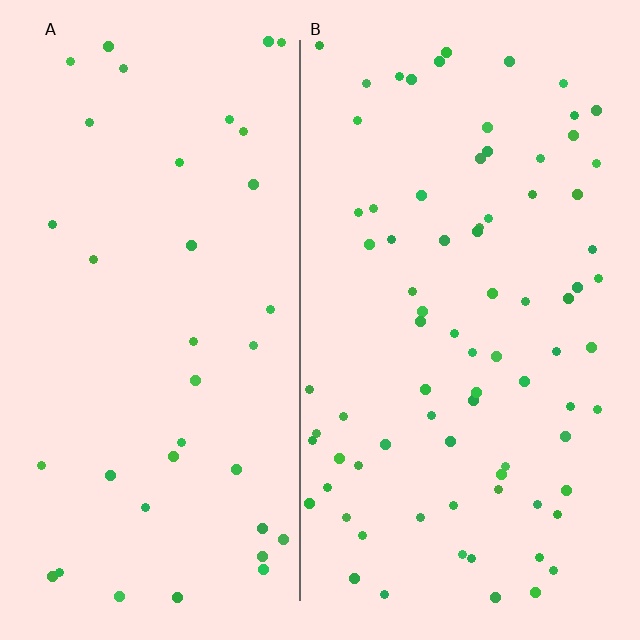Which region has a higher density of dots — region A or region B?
B (the right).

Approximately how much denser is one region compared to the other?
Approximately 2.2× — region B over region A.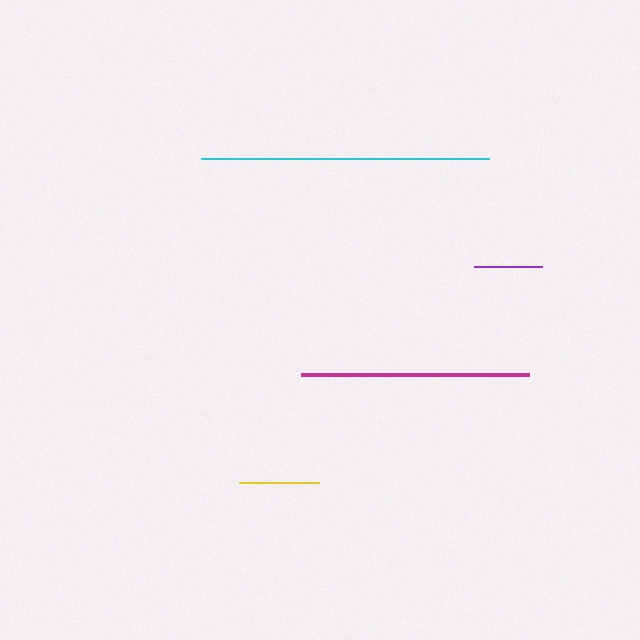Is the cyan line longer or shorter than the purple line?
The cyan line is longer than the purple line.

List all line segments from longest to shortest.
From longest to shortest: cyan, magenta, yellow, purple.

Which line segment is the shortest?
The purple line is the shortest at approximately 68 pixels.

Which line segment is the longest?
The cyan line is the longest at approximately 288 pixels.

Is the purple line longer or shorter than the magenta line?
The magenta line is longer than the purple line.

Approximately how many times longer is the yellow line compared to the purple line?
The yellow line is approximately 1.2 times the length of the purple line.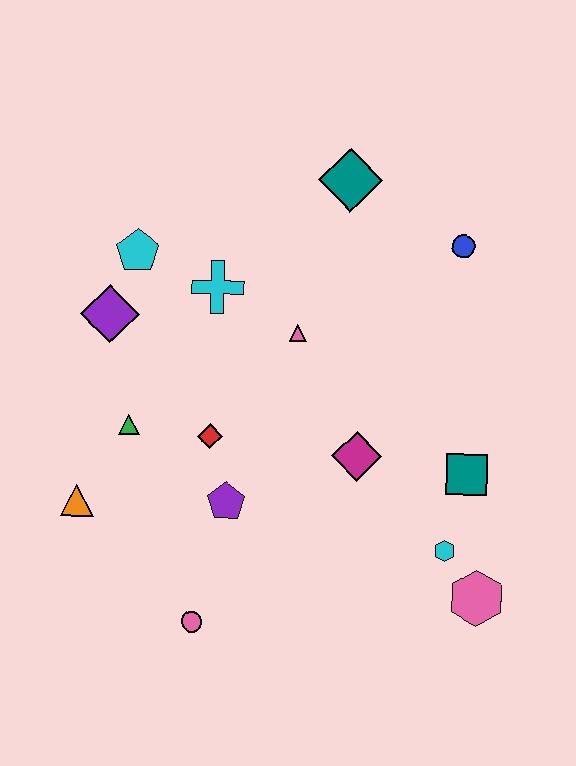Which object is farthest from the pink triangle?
The pink hexagon is farthest from the pink triangle.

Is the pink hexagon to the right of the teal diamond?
Yes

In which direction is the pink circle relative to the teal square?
The pink circle is to the left of the teal square.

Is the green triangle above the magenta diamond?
Yes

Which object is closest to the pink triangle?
The cyan cross is closest to the pink triangle.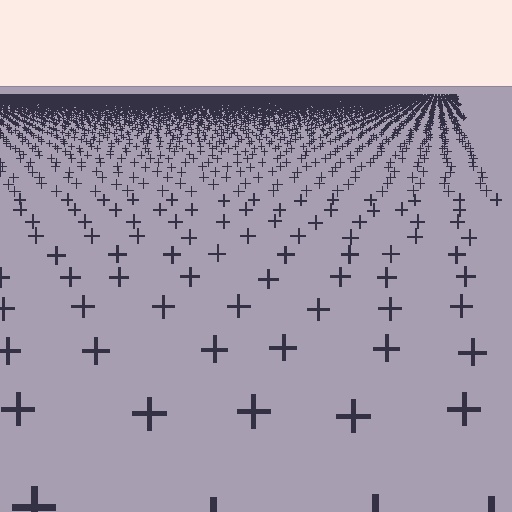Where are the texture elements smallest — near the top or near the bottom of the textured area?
Near the top.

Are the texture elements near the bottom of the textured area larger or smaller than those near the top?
Larger. Near the bottom, elements are closer to the viewer and appear at a bigger on-screen size.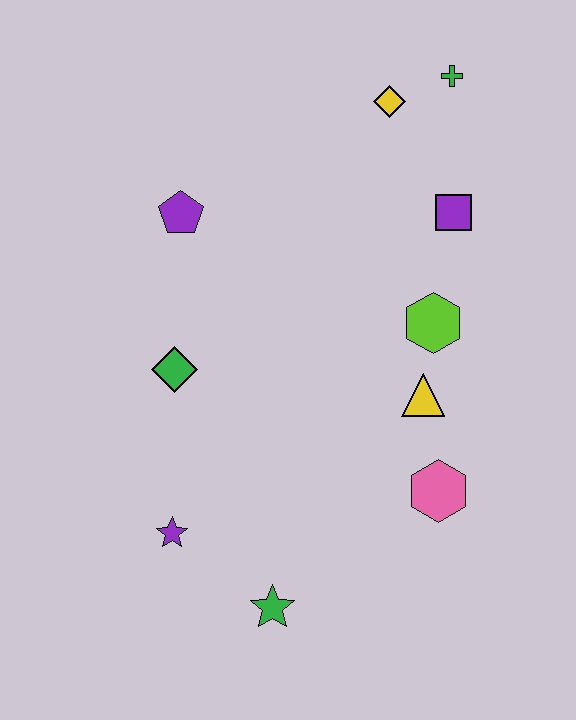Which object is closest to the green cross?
The yellow diamond is closest to the green cross.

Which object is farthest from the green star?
The green cross is farthest from the green star.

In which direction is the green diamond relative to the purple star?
The green diamond is above the purple star.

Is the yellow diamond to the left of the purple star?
No